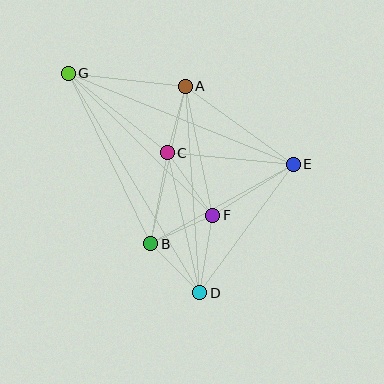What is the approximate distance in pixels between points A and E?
The distance between A and E is approximately 134 pixels.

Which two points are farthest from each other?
Points D and G are farthest from each other.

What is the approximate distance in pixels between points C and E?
The distance between C and E is approximately 127 pixels.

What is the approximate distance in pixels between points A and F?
The distance between A and F is approximately 132 pixels.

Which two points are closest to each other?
Points B and F are closest to each other.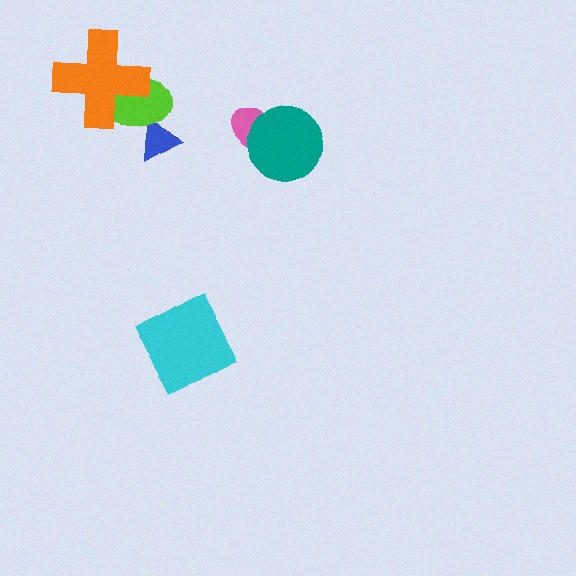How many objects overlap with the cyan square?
0 objects overlap with the cyan square.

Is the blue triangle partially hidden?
Yes, it is partially covered by another shape.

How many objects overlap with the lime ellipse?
2 objects overlap with the lime ellipse.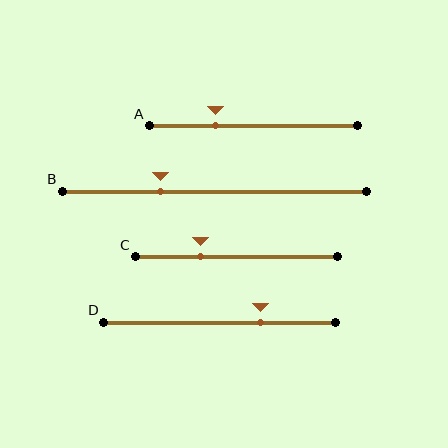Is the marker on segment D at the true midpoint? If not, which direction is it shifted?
No, the marker on segment D is shifted to the right by about 18% of the segment length.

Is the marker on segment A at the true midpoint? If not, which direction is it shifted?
No, the marker on segment A is shifted to the left by about 18% of the segment length.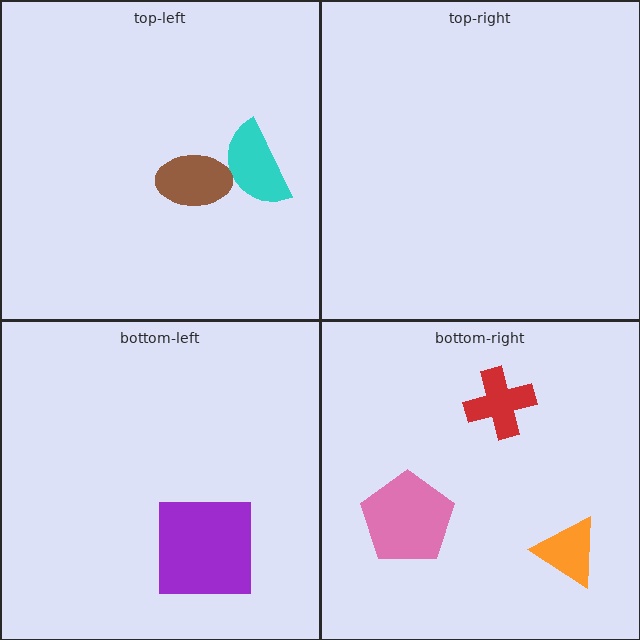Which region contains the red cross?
The bottom-right region.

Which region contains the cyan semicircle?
The top-left region.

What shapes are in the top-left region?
The cyan semicircle, the brown ellipse.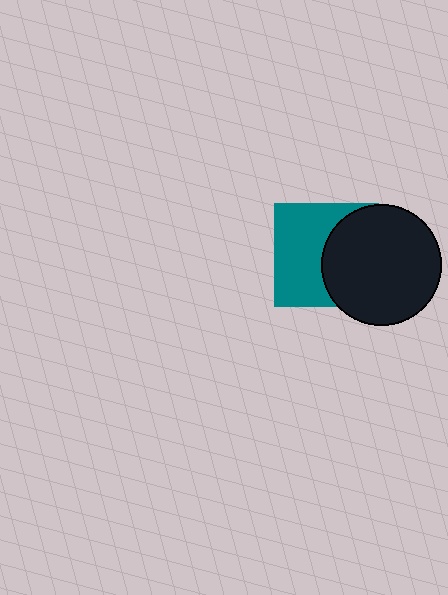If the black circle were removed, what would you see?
You would see the complete teal square.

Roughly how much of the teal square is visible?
About half of it is visible (roughly 54%).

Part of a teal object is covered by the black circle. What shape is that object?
It is a square.